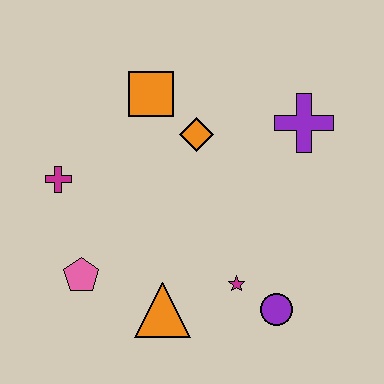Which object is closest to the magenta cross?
The pink pentagon is closest to the magenta cross.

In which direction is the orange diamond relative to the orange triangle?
The orange diamond is above the orange triangle.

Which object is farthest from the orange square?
The purple circle is farthest from the orange square.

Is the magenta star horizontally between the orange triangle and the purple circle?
Yes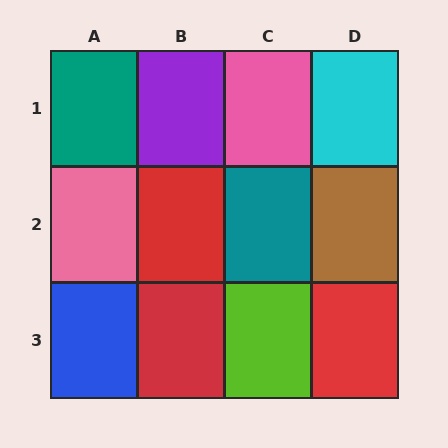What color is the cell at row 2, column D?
Brown.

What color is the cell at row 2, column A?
Pink.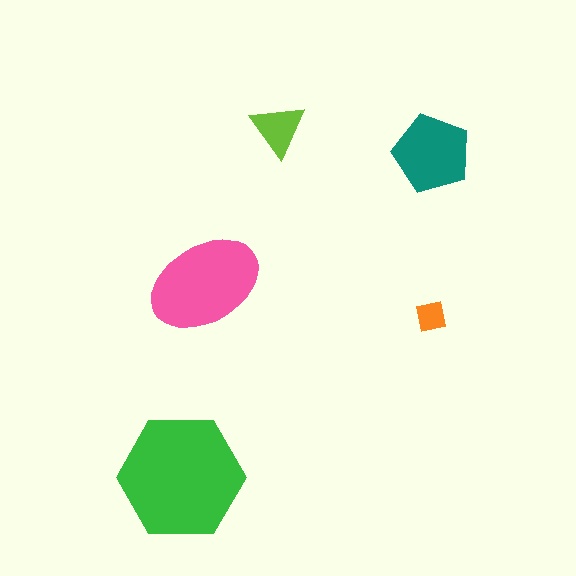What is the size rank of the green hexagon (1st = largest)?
1st.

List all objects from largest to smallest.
The green hexagon, the pink ellipse, the teal pentagon, the lime triangle, the orange square.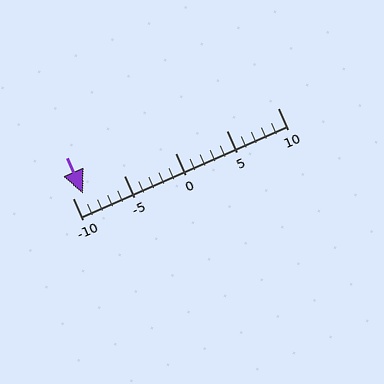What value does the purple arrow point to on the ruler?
The purple arrow points to approximately -9.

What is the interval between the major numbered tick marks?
The major tick marks are spaced 5 units apart.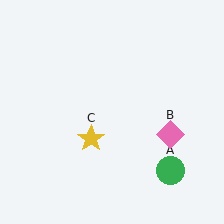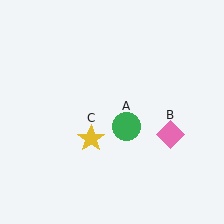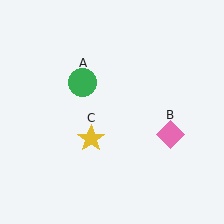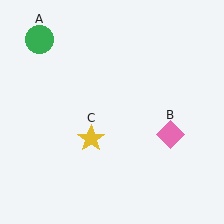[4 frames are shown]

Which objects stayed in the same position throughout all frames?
Pink diamond (object B) and yellow star (object C) remained stationary.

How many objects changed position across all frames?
1 object changed position: green circle (object A).